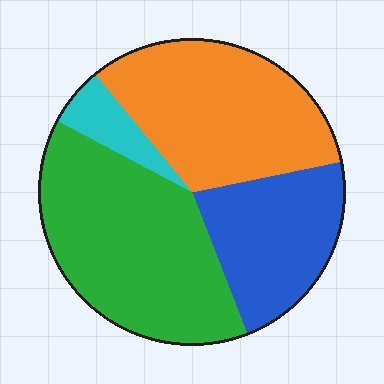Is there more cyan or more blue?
Blue.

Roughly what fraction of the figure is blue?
Blue takes up between a sixth and a third of the figure.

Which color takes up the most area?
Green, at roughly 40%.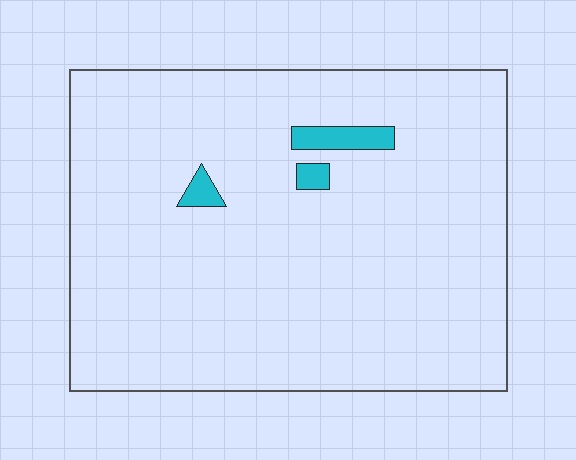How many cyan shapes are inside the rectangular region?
3.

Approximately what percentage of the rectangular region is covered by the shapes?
Approximately 5%.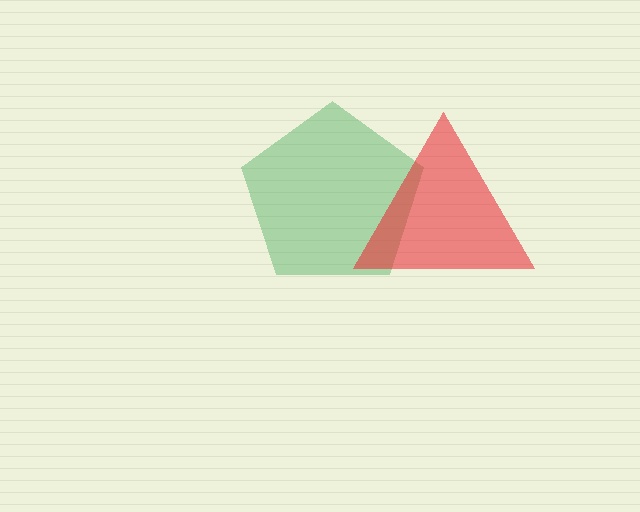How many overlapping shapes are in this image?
There are 2 overlapping shapes in the image.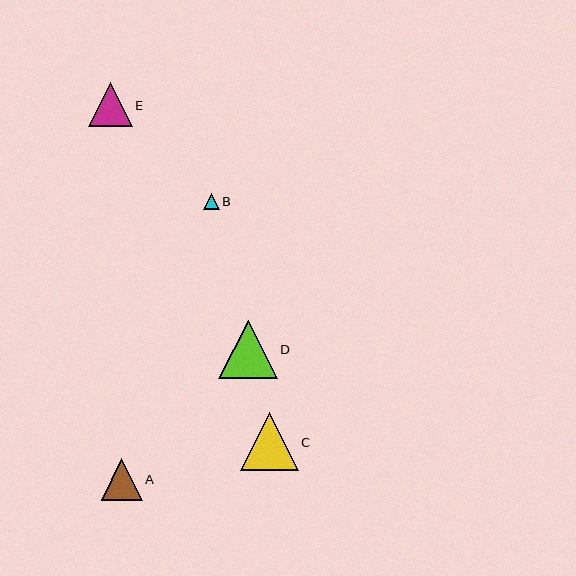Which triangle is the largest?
Triangle D is the largest with a size of approximately 58 pixels.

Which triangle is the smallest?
Triangle B is the smallest with a size of approximately 16 pixels.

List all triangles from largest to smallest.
From largest to smallest: D, C, E, A, B.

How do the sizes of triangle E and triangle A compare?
Triangle E and triangle A are approximately the same size.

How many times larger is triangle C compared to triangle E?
Triangle C is approximately 1.3 times the size of triangle E.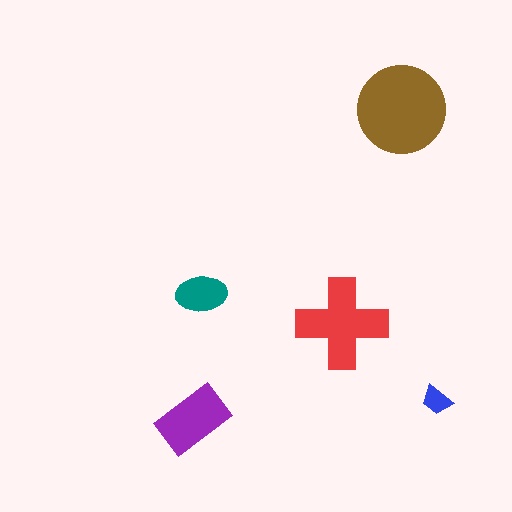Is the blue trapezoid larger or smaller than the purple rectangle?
Smaller.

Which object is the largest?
The brown circle.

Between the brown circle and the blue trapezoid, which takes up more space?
The brown circle.